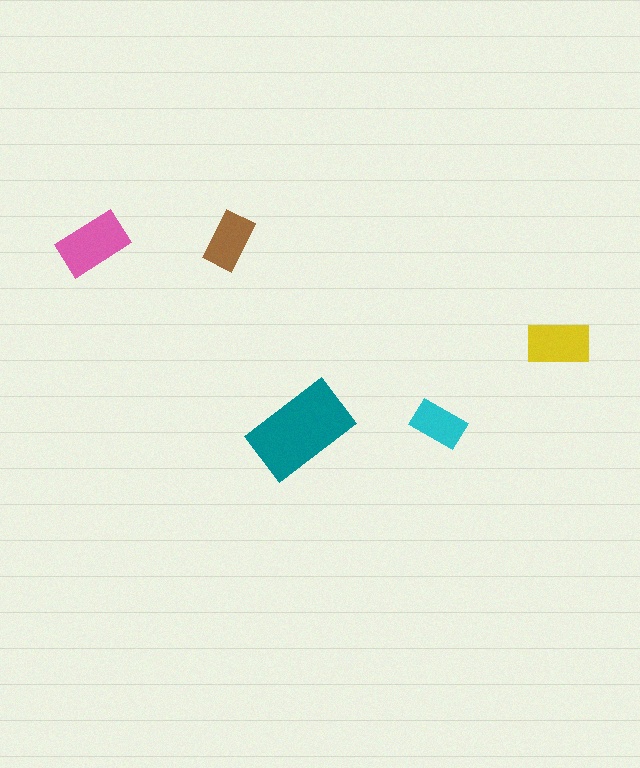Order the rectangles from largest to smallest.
the teal one, the pink one, the yellow one, the brown one, the cyan one.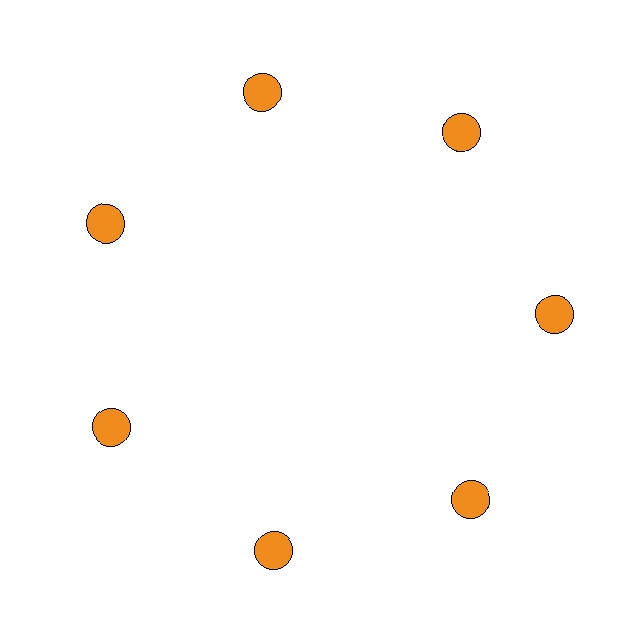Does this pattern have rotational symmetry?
Yes, this pattern has 7-fold rotational symmetry. It looks the same after rotating 51 degrees around the center.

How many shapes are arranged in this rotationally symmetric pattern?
There are 7 shapes, arranged in 7 groups of 1.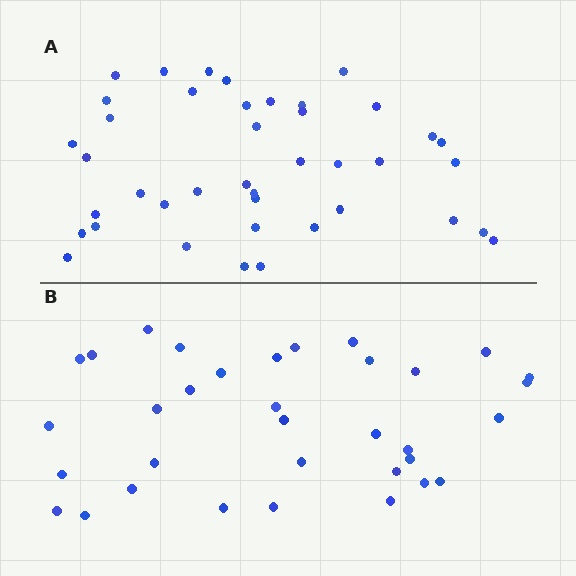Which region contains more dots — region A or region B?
Region A (the top region) has more dots.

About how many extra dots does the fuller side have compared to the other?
Region A has roughly 8 or so more dots than region B.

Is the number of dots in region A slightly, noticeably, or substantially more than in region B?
Region A has only slightly more — the two regions are fairly close. The ratio is roughly 1.2 to 1.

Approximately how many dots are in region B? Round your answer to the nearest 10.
About 30 dots. (The exact count is 34, which rounds to 30.)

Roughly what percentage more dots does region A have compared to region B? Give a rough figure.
About 20% more.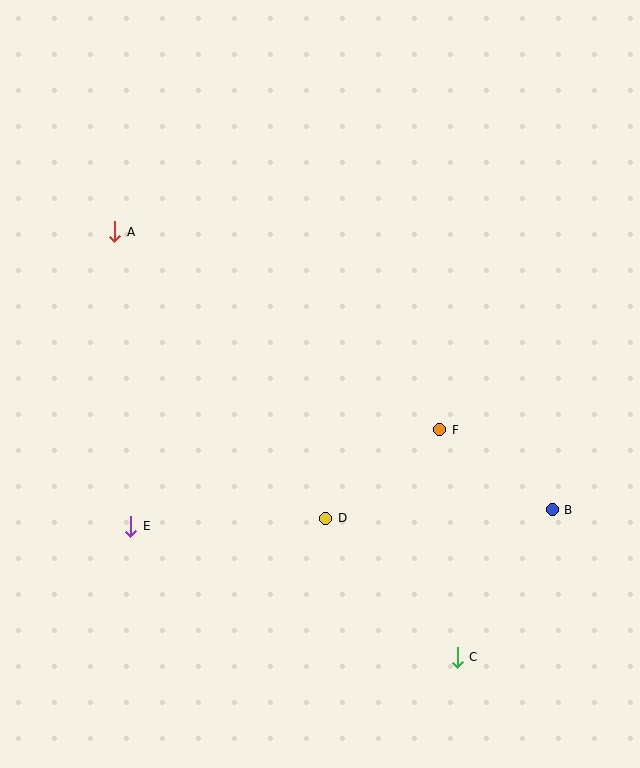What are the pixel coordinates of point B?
Point B is at (552, 510).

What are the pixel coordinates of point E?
Point E is at (131, 526).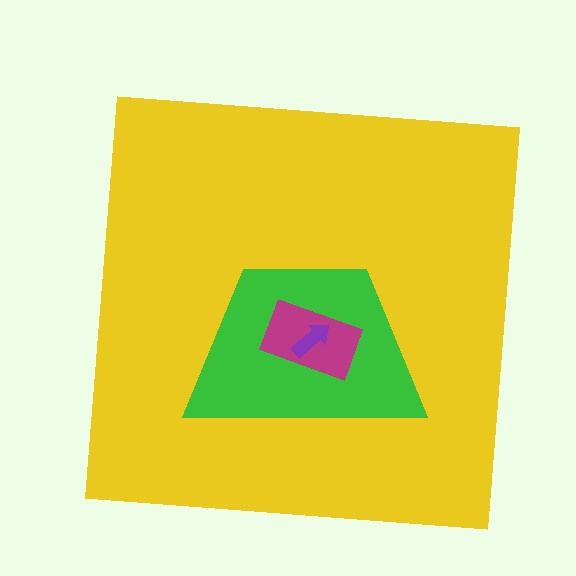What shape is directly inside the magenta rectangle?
The purple arrow.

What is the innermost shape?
The purple arrow.